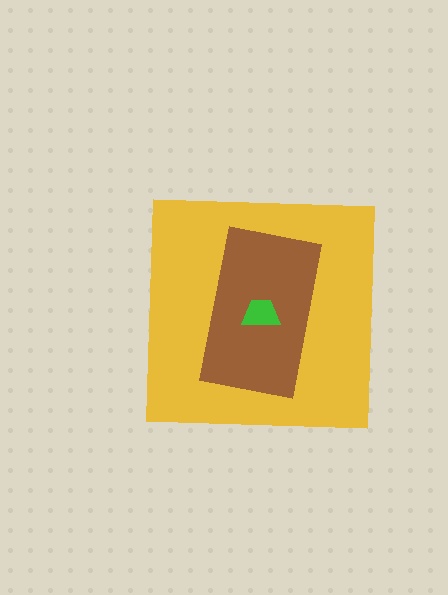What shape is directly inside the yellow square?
The brown rectangle.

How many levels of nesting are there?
3.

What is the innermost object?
The green trapezoid.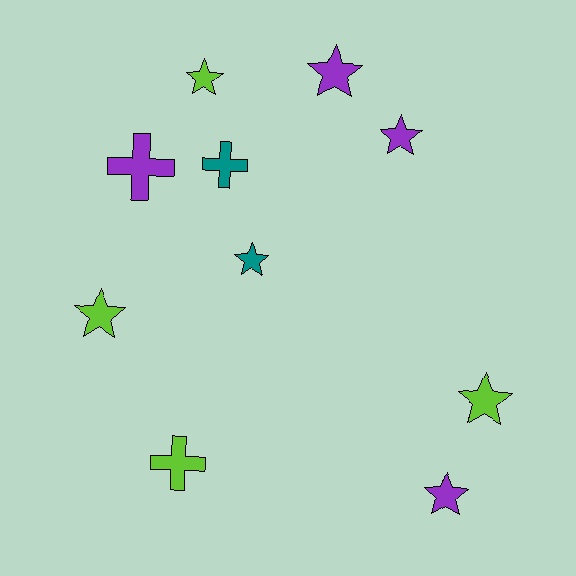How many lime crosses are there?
There is 1 lime cross.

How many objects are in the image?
There are 10 objects.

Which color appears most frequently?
Purple, with 4 objects.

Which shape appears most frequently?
Star, with 7 objects.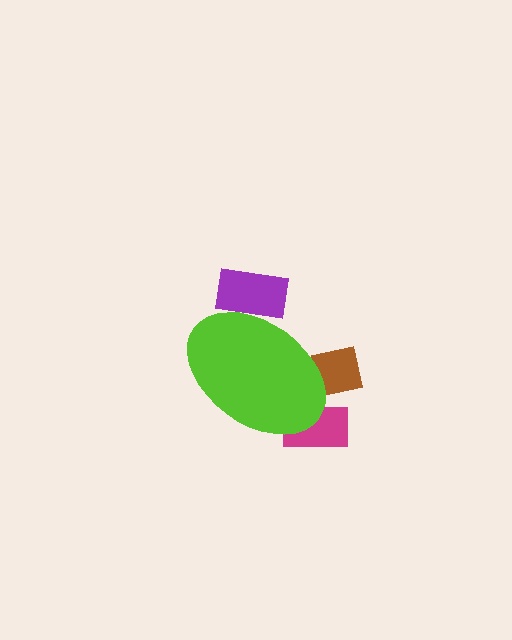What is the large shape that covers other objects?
A lime ellipse.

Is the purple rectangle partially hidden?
Yes, the purple rectangle is partially hidden behind the lime ellipse.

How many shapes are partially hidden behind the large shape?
3 shapes are partially hidden.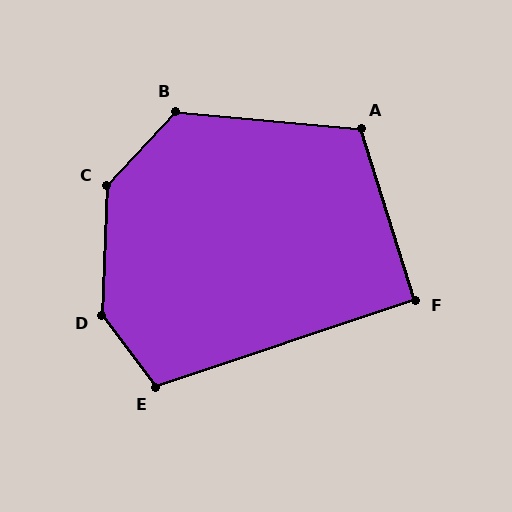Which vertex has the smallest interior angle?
F, at approximately 91 degrees.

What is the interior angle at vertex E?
Approximately 108 degrees (obtuse).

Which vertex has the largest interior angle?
D, at approximately 141 degrees.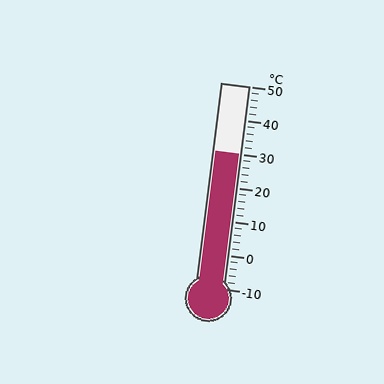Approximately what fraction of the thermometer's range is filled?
The thermometer is filled to approximately 65% of its range.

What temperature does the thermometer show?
The thermometer shows approximately 30°C.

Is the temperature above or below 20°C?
The temperature is above 20°C.